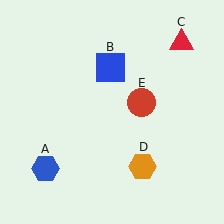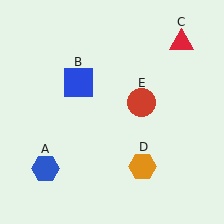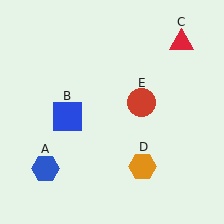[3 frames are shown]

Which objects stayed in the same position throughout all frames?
Blue hexagon (object A) and red triangle (object C) and orange hexagon (object D) and red circle (object E) remained stationary.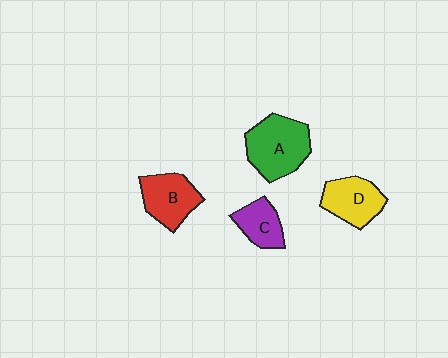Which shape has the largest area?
Shape A (green).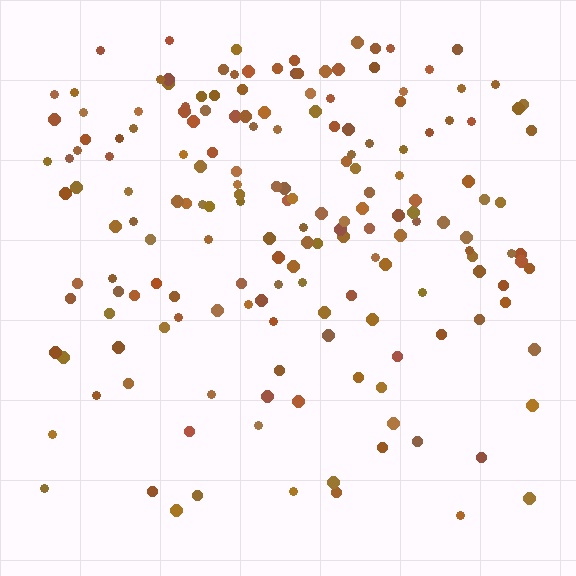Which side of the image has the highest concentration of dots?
The top.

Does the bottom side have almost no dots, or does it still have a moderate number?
Still a moderate number, just noticeably fewer than the top.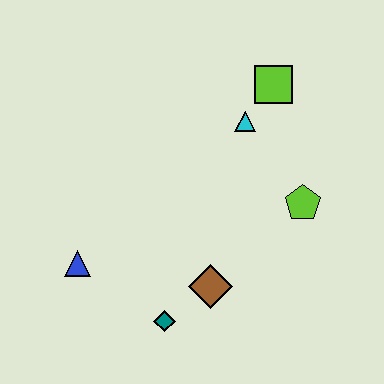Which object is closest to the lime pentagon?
The cyan triangle is closest to the lime pentagon.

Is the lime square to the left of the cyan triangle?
No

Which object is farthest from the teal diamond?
The lime square is farthest from the teal diamond.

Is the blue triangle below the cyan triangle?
Yes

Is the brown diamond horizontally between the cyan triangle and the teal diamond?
Yes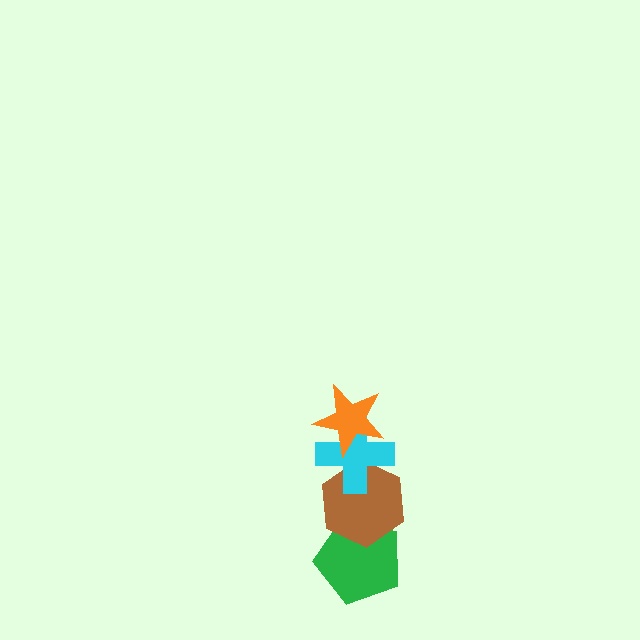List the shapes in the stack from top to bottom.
From top to bottom: the orange star, the cyan cross, the brown hexagon, the green pentagon.